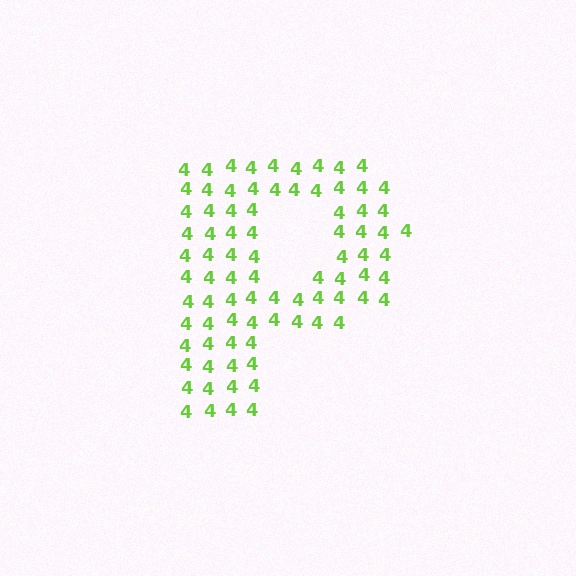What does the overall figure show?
The overall figure shows the letter P.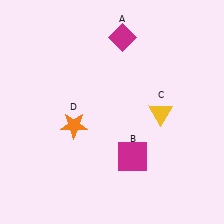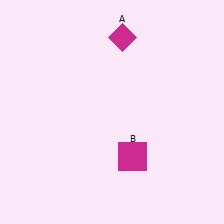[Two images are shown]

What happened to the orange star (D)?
The orange star (D) was removed in Image 2. It was in the bottom-left area of Image 1.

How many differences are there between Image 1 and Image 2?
There are 2 differences between the two images.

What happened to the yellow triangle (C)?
The yellow triangle (C) was removed in Image 2. It was in the bottom-right area of Image 1.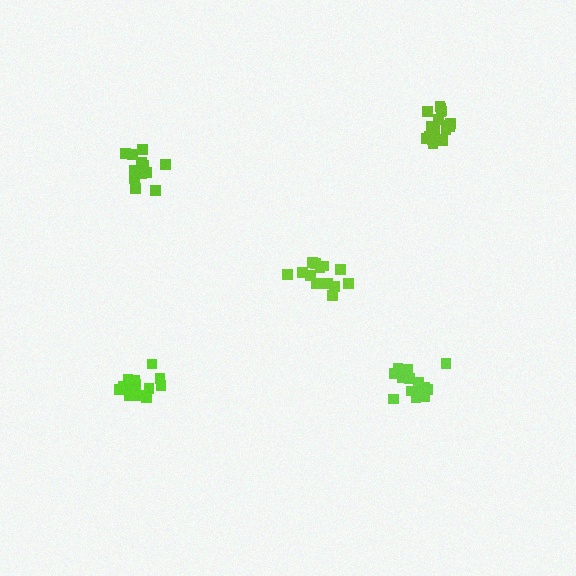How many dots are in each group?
Group 1: 13 dots, Group 2: 18 dots, Group 3: 13 dots, Group 4: 17 dots, Group 5: 18 dots (79 total).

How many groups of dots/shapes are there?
There are 5 groups.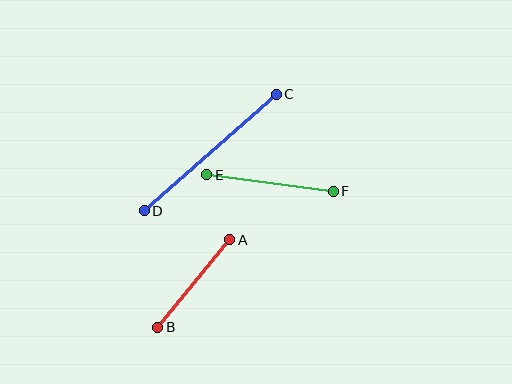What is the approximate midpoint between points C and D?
The midpoint is at approximately (210, 153) pixels.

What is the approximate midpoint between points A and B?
The midpoint is at approximately (194, 283) pixels.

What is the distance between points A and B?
The distance is approximately 113 pixels.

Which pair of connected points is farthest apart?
Points C and D are farthest apart.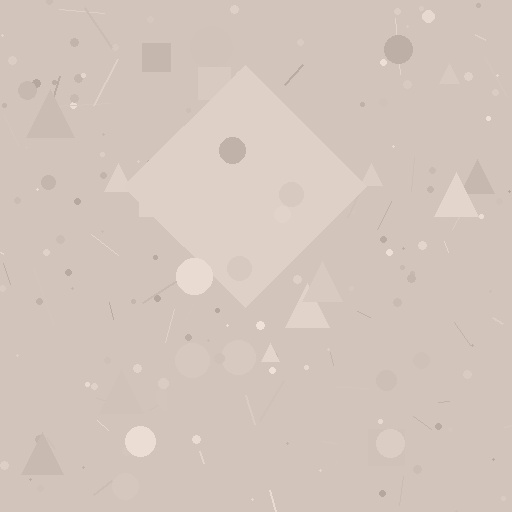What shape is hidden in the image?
A diamond is hidden in the image.